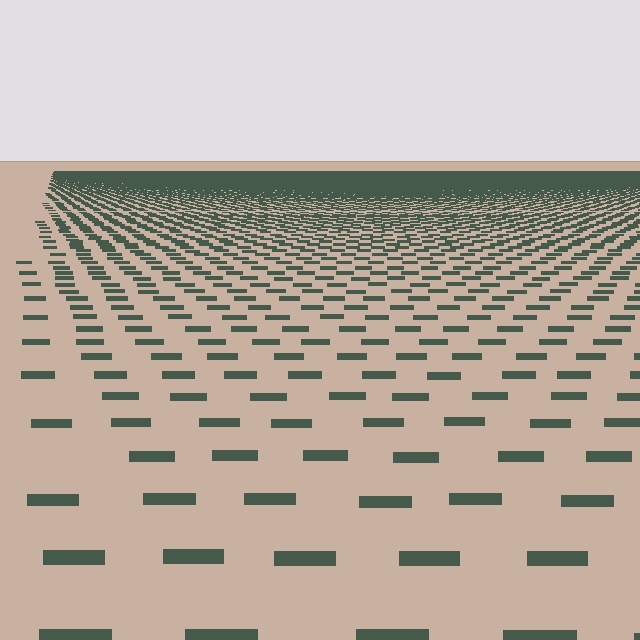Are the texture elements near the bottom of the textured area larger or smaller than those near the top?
Larger. Near the bottom, elements are closer to the viewer and appear at a bigger on-screen size.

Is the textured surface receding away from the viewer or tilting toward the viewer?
The surface is receding away from the viewer. Texture elements get smaller and denser toward the top.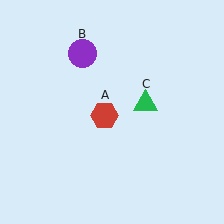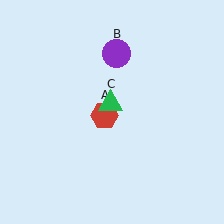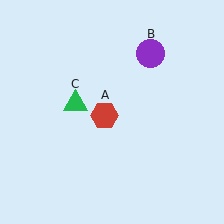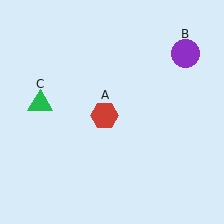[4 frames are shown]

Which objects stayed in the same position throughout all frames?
Red hexagon (object A) remained stationary.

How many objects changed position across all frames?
2 objects changed position: purple circle (object B), green triangle (object C).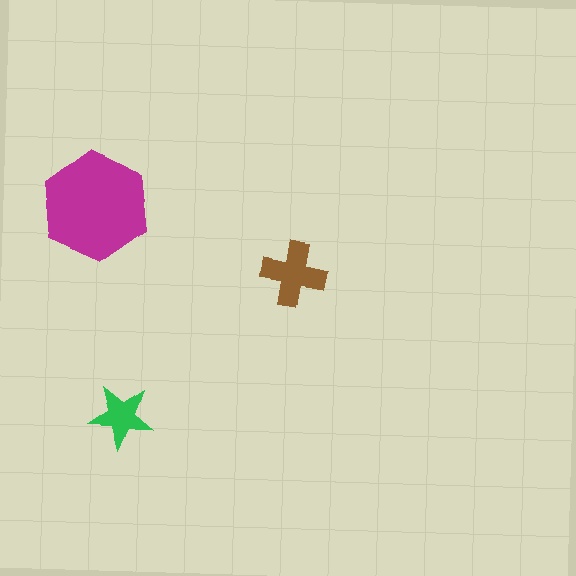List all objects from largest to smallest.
The magenta hexagon, the brown cross, the green star.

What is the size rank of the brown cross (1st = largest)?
2nd.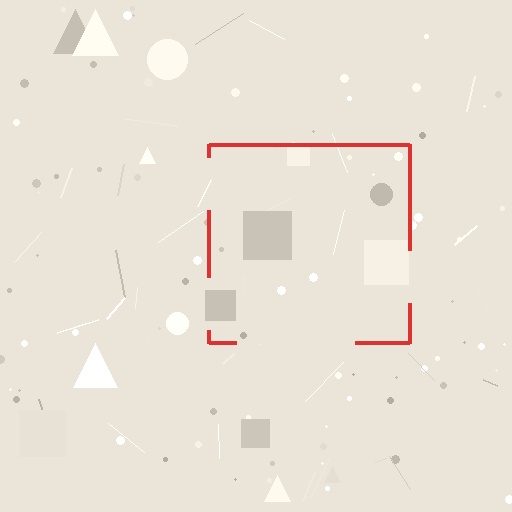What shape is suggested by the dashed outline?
The dashed outline suggests a square.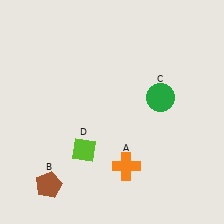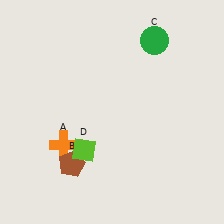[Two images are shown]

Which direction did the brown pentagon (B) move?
The brown pentagon (B) moved right.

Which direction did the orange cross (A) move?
The orange cross (A) moved left.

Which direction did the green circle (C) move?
The green circle (C) moved up.